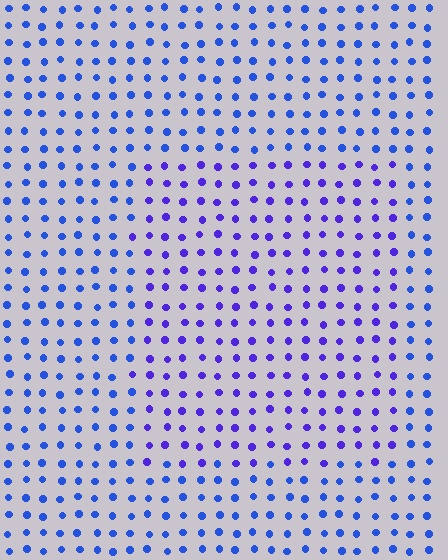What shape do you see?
I see a rectangle.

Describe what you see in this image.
The image is filled with small blue elements in a uniform arrangement. A rectangle-shaped region is visible where the elements are tinted to a slightly different hue, forming a subtle color boundary.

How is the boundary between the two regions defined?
The boundary is defined purely by a slight shift in hue (about 29 degrees). Spacing, size, and orientation are identical on both sides.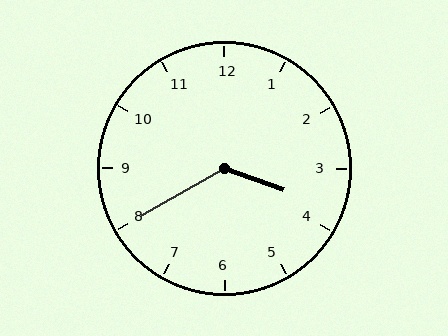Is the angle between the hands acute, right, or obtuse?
It is obtuse.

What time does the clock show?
3:40.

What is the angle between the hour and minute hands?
Approximately 130 degrees.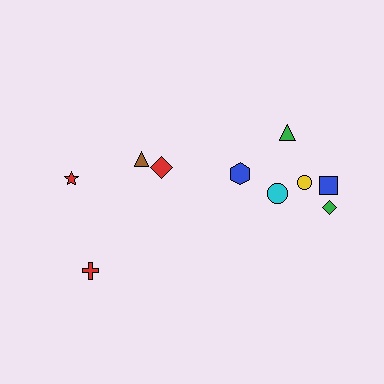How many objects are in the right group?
There are 6 objects.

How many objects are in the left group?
There are 4 objects.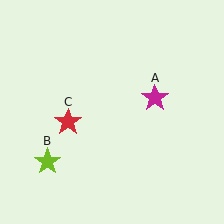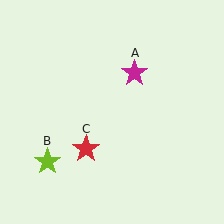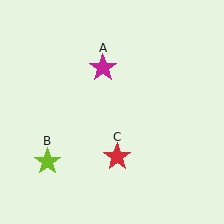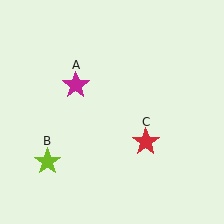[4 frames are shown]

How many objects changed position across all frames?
2 objects changed position: magenta star (object A), red star (object C).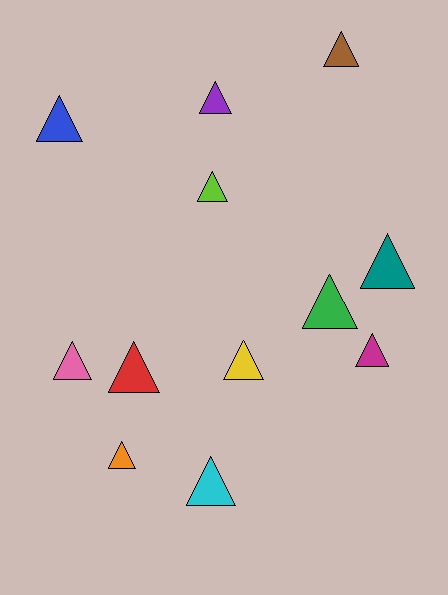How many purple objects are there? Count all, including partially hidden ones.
There is 1 purple object.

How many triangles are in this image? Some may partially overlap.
There are 12 triangles.